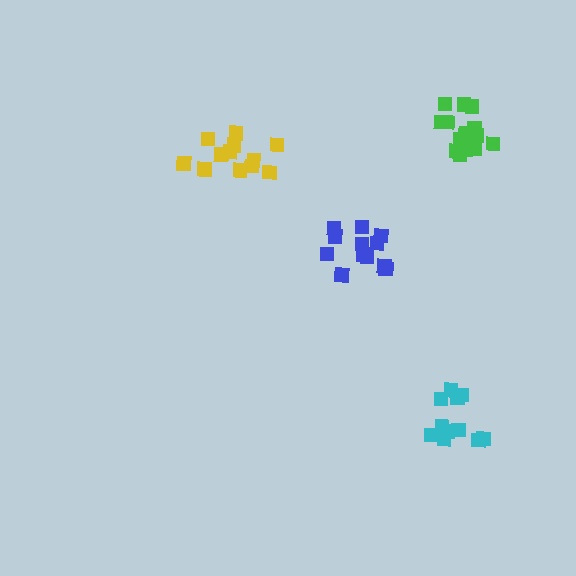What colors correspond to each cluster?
The clusters are colored: yellow, blue, cyan, green.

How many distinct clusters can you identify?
There are 4 distinct clusters.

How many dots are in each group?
Group 1: 12 dots, Group 2: 12 dots, Group 3: 11 dots, Group 4: 15 dots (50 total).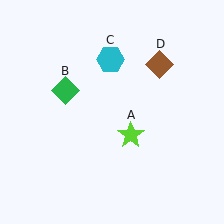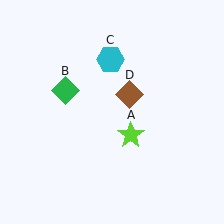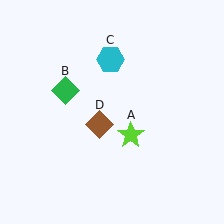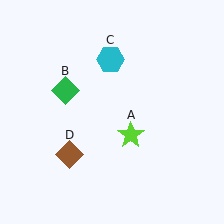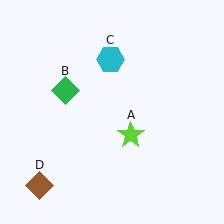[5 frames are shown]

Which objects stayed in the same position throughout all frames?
Lime star (object A) and green diamond (object B) and cyan hexagon (object C) remained stationary.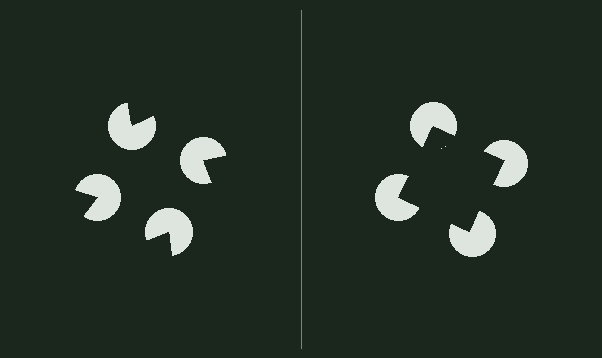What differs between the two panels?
The pac-man discs are positioned identically on both sides; only the wedge orientations differ. On the right they align to a square; on the left they are misaligned.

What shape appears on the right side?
An illusory square.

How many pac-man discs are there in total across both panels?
8 — 4 on each side.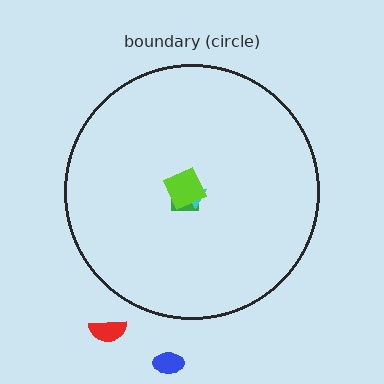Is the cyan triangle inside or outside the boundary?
Inside.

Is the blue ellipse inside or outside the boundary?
Outside.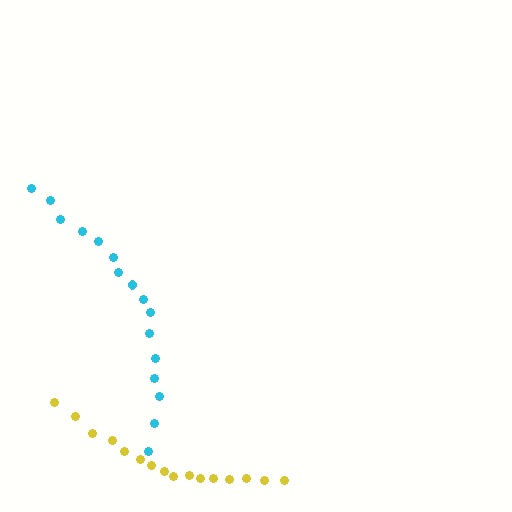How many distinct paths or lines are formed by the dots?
There are 2 distinct paths.